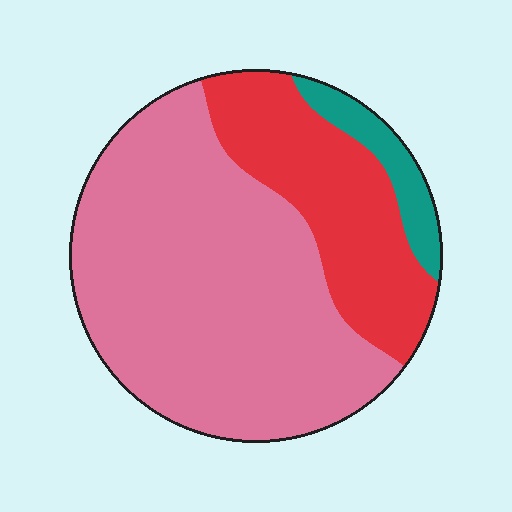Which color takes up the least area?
Teal, at roughly 5%.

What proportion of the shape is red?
Red takes up about one quarter (1/4) of the shape.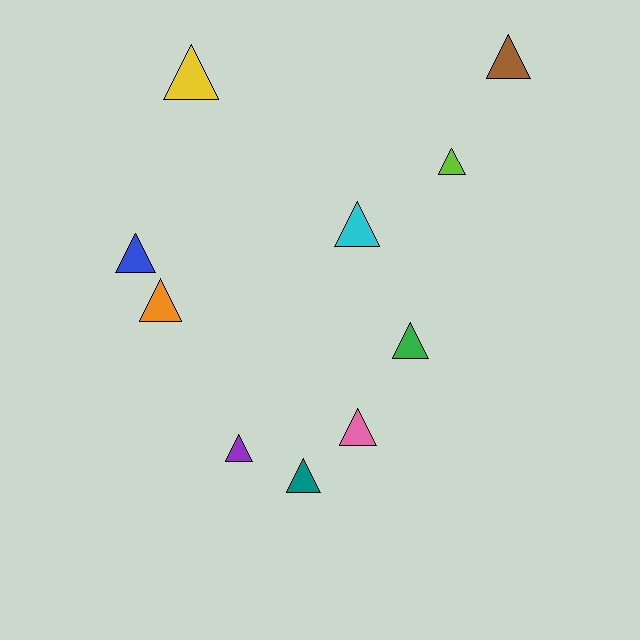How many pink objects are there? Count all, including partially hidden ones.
There is 1 pink object.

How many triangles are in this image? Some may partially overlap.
There are 10 triangles.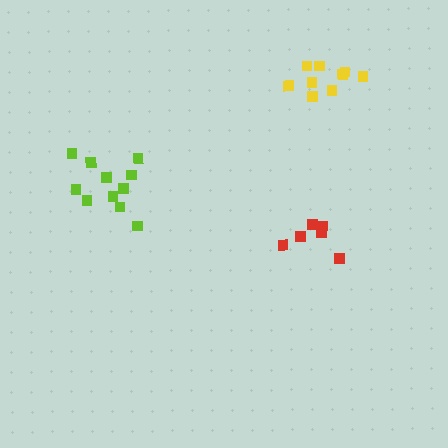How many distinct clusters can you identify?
There are 3 distinct clusters.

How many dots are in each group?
Group 1: 11 dots, Group 2: 6 dots, Group 3: 10 dots (27 total).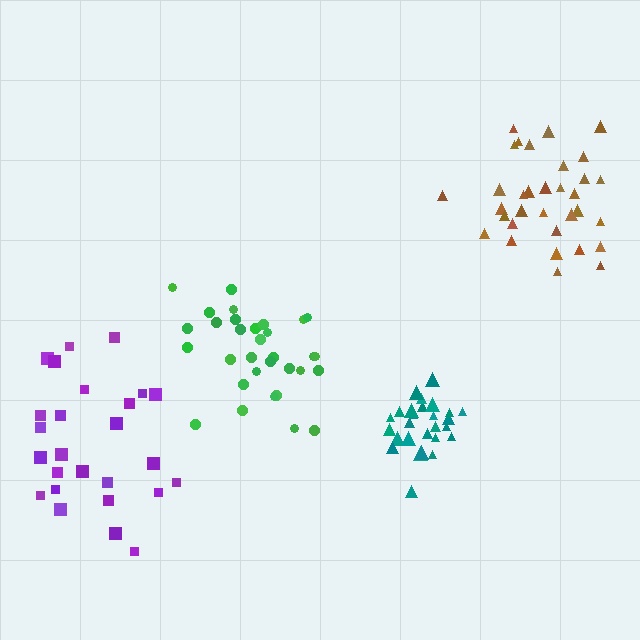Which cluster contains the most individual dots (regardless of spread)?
Green (33).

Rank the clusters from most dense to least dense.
teal, green, brown, purple.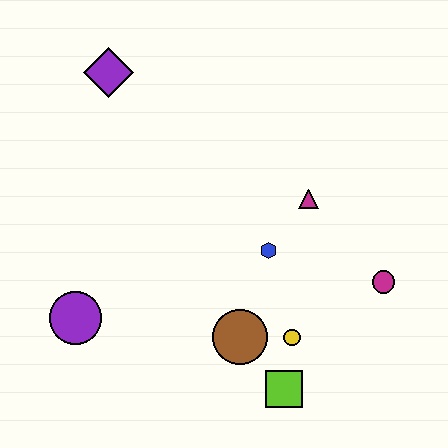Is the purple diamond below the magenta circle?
No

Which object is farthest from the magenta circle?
The purple diamond is farthest from the magenta circle.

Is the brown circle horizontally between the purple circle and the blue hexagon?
Yes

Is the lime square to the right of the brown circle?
Yes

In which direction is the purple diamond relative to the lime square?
The purple diamond is above the lime square.